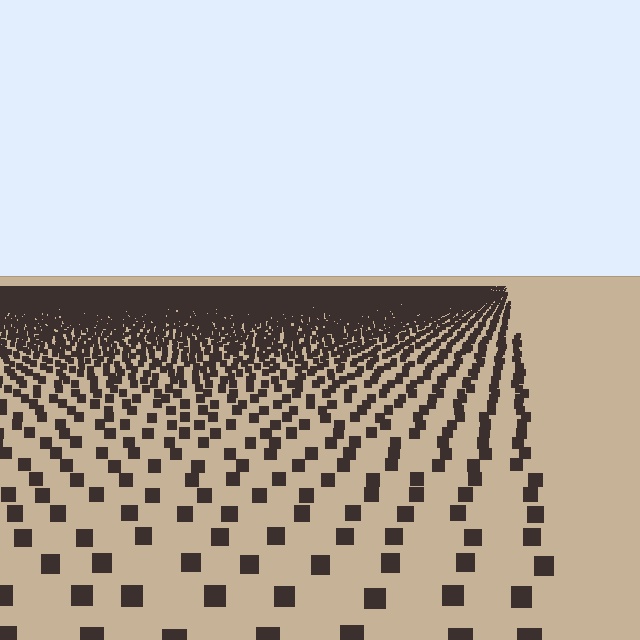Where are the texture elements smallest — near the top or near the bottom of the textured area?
Near the top.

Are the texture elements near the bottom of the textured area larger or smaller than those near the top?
Larger. Near the bottom, elements are closer to the viewer and appear at a bigger on-screen size.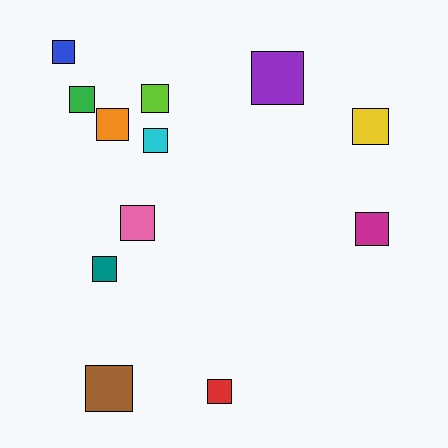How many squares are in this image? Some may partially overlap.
There are 12 squares.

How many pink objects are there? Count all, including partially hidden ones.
There is 1 pink object.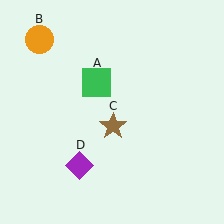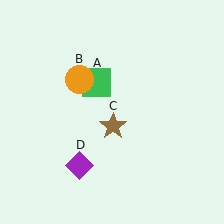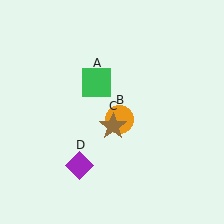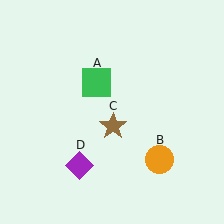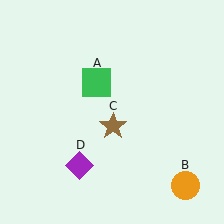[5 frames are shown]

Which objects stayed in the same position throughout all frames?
Green square (object A) and brown star (object C) and purple diamond (object D) remained stationary.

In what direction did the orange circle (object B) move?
The orange circle (object B) moved down and to the right.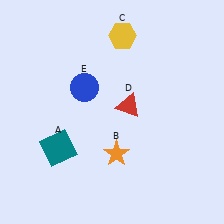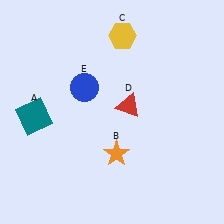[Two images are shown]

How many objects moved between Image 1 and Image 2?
1 object moved between the two images.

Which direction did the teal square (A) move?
The teal square (A) moved up.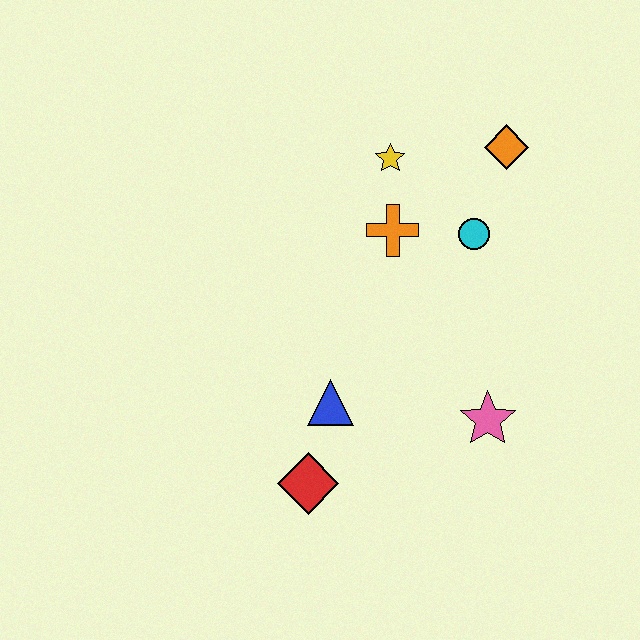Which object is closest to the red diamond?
The blue triangle is closest to the red diamond.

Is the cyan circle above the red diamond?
Yes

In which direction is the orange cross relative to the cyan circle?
The orange cross is to the left of the cyan circle.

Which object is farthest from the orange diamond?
The red diamond is farthest from the orange diamond.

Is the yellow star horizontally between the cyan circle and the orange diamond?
No